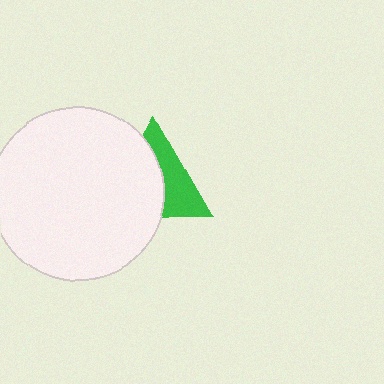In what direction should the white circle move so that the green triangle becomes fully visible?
The white circle should move left. That is the shortest direction to clear the overlap and leave the green triangle fully visible.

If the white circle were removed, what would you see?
You would see the complete green triangle.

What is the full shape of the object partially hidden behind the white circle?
The partially hidden object is a green triangle.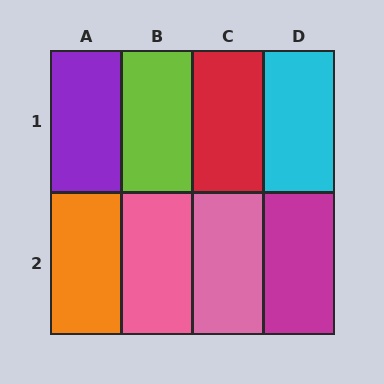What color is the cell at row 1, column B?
Lime.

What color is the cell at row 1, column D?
Cyan.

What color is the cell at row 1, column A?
Purple.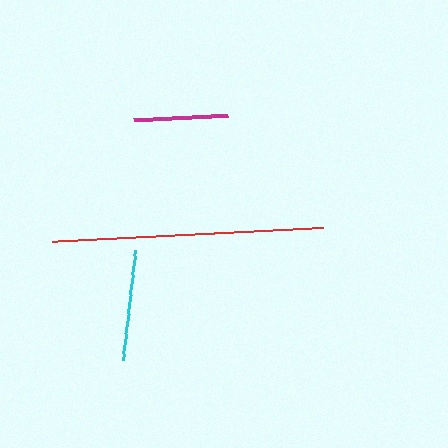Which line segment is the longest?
The red line is the longest at approximately 272 pixels.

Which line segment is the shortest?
The magenta line is the shortest at approximately 94 pixels.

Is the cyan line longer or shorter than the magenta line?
The cyan line is longer than the magenta line.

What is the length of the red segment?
The red segment is approximately 272 pixels long.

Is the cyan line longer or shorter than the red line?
The red line is longer than the cyan line.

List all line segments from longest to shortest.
From longest to shortest: red, cyan, magenta.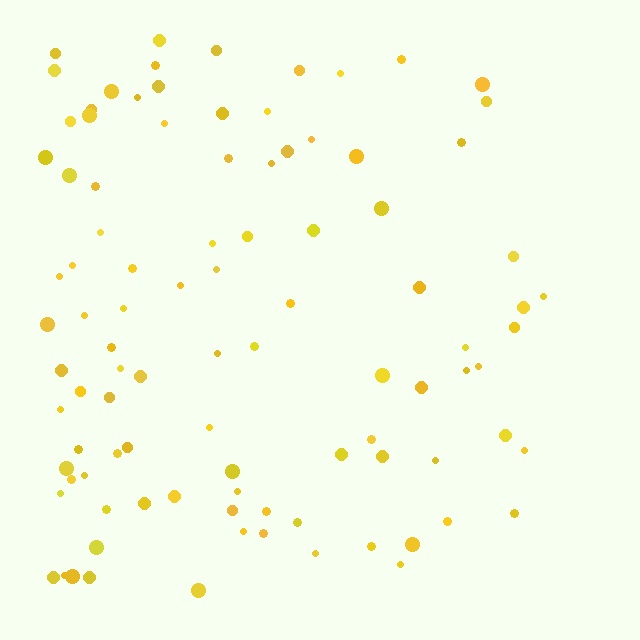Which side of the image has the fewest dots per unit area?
The right.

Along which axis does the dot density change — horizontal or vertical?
Horizontal.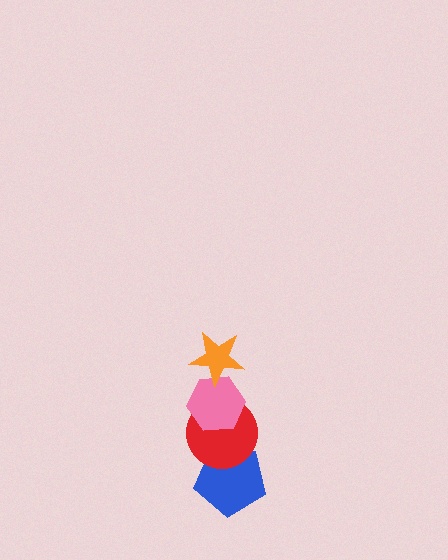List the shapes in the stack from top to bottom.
From top to bottom: the orange star, the pink hexagon, the red circle, the blue pentagon.